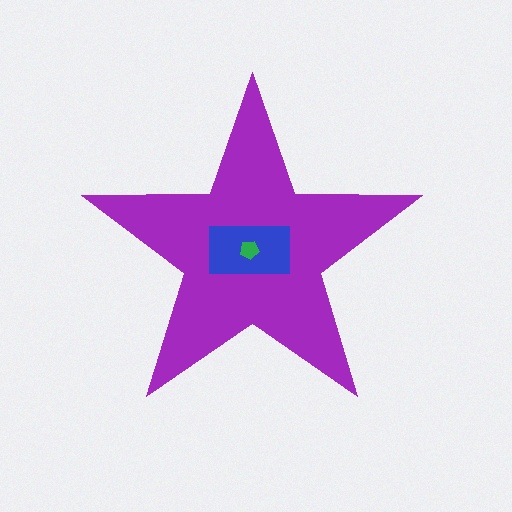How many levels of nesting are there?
3.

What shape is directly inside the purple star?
The blue rectangle.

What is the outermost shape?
The purple star.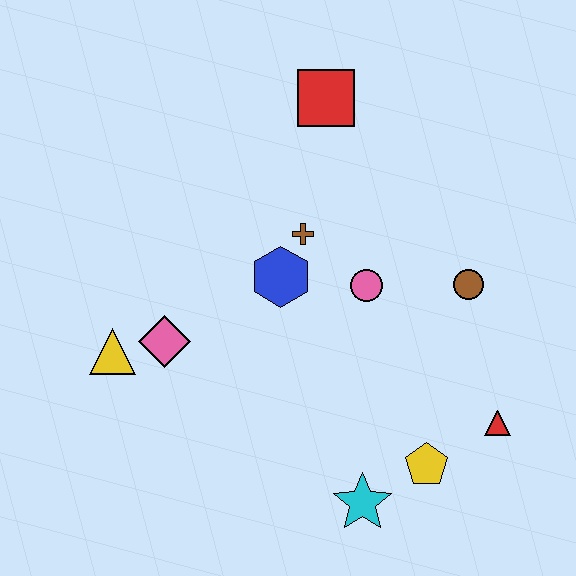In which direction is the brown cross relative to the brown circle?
The brown cross is to the left of the brown circle.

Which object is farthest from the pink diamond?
The red triangle is farthest from the pink diamond.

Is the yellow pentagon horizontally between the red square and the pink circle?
No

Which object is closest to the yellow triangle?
The pink diamond is closest to the yellow triangle.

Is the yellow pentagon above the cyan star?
Yes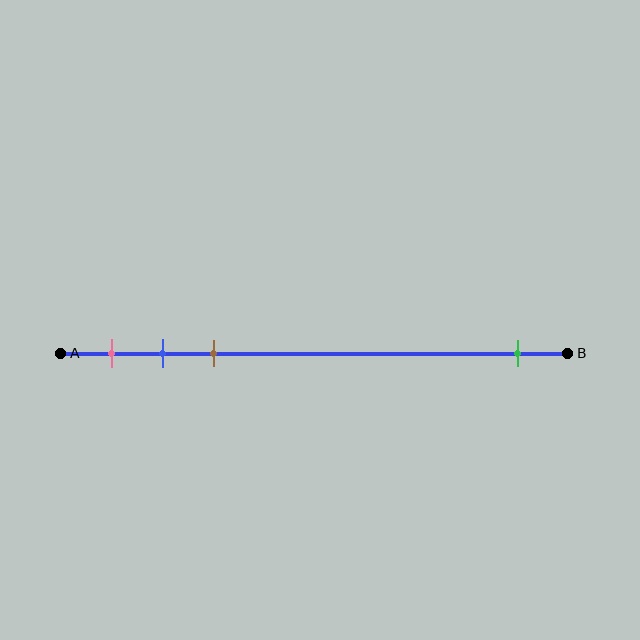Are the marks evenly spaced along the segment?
No, the marks are not evenly spaced.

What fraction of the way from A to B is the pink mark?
The pink mark is approximately 10% (0.1) of the way from A to B.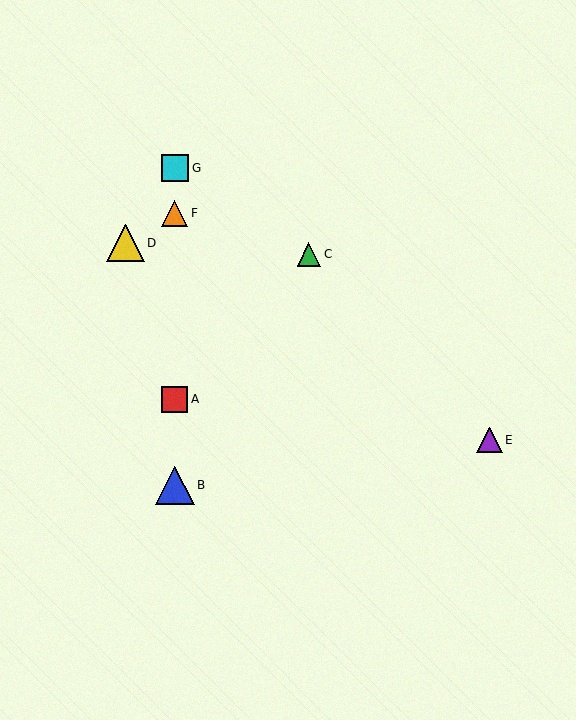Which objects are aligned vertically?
Objects A, B, F, G are aligned vertically.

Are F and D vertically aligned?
No, F is at x≈175 and D is at x≈126.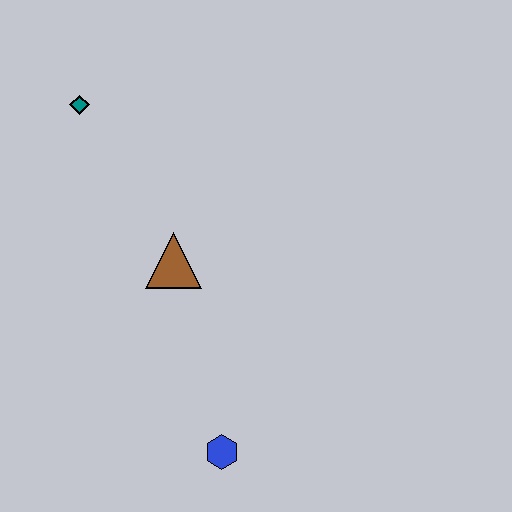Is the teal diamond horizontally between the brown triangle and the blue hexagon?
No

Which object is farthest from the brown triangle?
The blue hexagon is farthest from the brown triangle.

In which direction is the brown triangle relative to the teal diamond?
The brown triangle is below the teal diamond.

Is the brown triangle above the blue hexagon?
Yes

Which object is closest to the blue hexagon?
The brown triangle is closest to the blue hexagon.